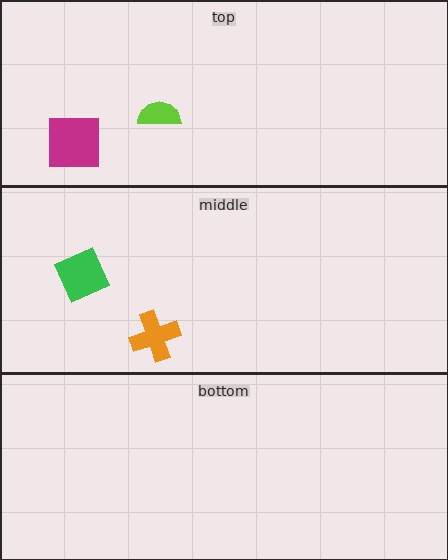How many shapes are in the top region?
2.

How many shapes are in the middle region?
2.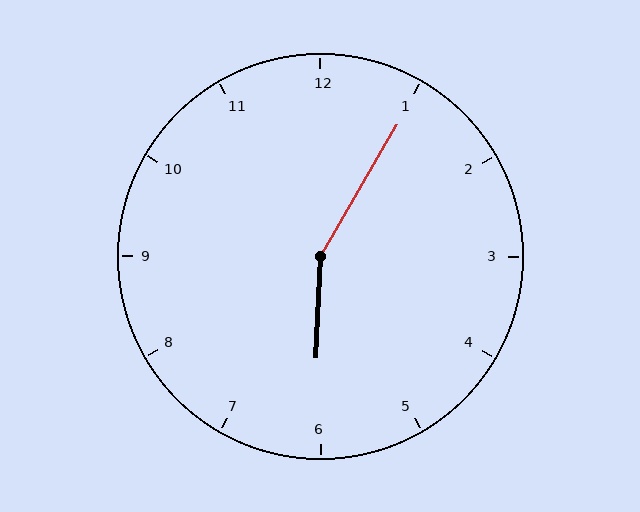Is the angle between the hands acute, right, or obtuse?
It is obtuse.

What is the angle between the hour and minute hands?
Approximately 152 degrees.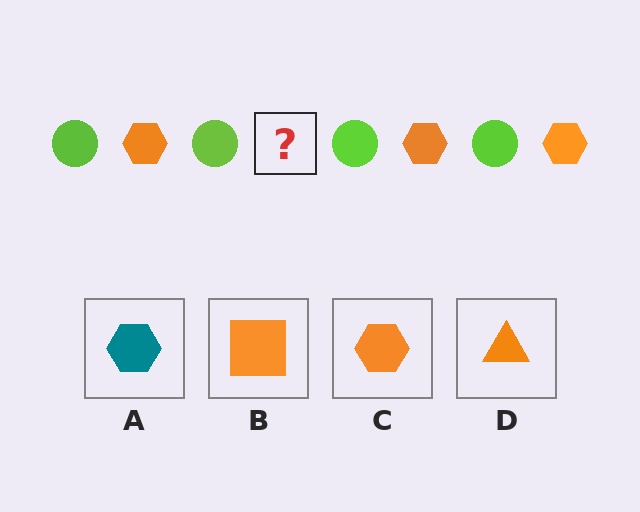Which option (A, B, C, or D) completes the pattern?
C.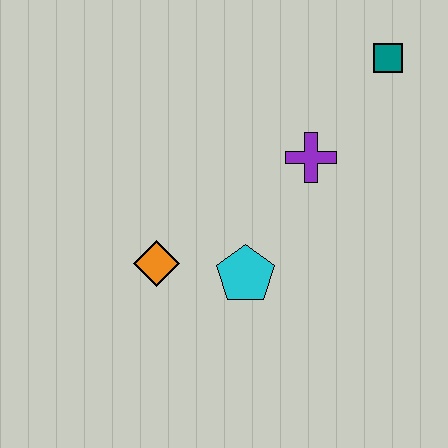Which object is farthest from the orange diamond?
The teal square is farthest from the orange diamond.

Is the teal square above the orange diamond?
Yes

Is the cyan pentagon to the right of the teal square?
No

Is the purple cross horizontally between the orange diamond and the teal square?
Yes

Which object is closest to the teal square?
The purple cross is closest to the teal square.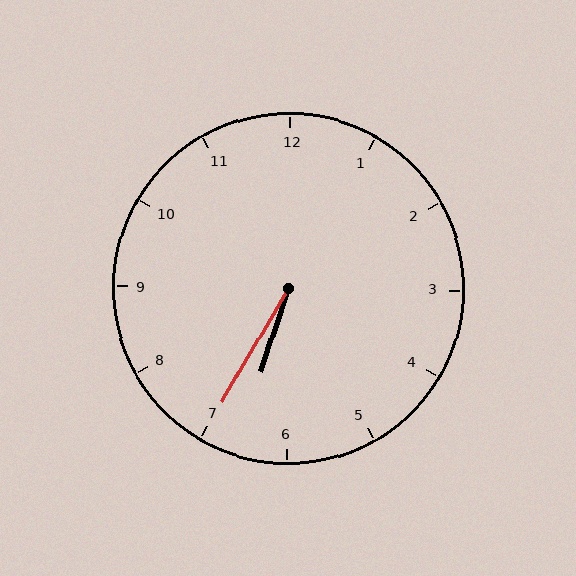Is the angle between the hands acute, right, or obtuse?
It is acute.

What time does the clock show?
6:35.